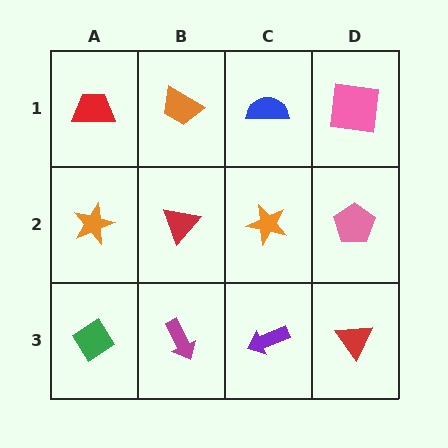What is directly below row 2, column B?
A magenta arrow.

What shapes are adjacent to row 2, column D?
A pink square (row 1, column D), a red triangle (row 3, column D), an orange star (row 2, column C).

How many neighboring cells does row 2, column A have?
3.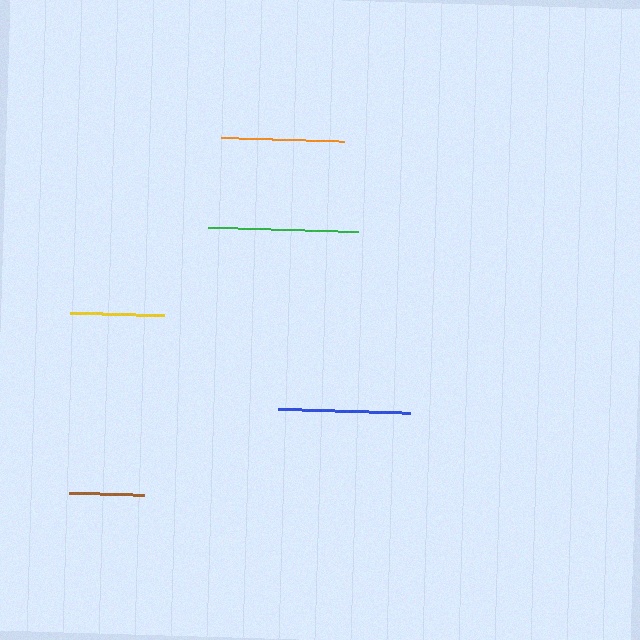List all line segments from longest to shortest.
From longest to shortest: green, blue, orange, yellow, brown.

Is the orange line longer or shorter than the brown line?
The orange line is longer than the brown line.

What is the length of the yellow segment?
The yellow segment is approximately 94 pixels long.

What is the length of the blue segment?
The blue segment is approximately 131 pixels long.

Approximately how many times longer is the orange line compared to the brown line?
The orange line is approximately 1.6 times the length of the brown line.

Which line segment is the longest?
The green line is the longest at approximately 150 pixels.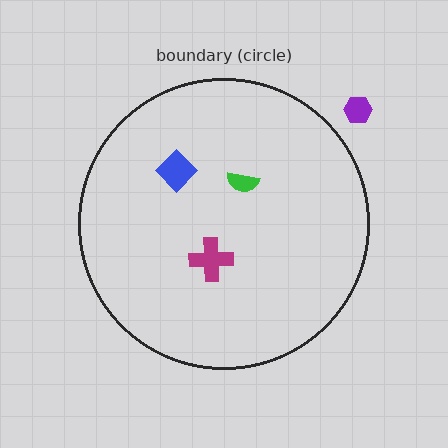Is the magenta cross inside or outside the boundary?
Inside.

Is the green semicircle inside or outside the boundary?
Inside.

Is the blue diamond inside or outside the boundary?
Inside.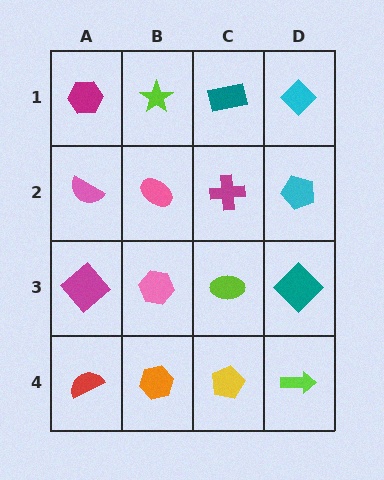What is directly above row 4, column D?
A teal diamond.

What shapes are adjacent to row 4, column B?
A pink hexagon (row 3, column B), a red semicircle (row 4, column A), a yellow pentagon (row 4, column C).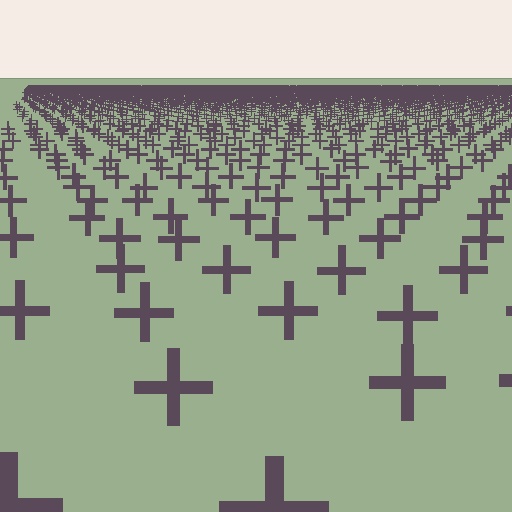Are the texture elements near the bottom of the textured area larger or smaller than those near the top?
Larger. Near the bottom, elements are closer to the viewer and appear at a bigger on-screen size.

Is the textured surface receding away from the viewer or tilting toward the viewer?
The surface is receding away from the viewer. Texture elements get smaller and denser toward the top.